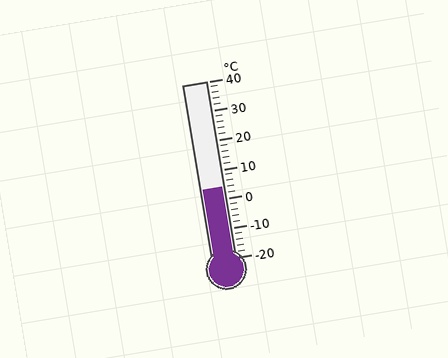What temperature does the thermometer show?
The thermometer shows approximately 4°C.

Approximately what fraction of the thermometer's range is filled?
The thermometer is filled to approximately 40% of its range.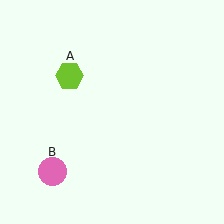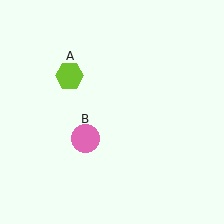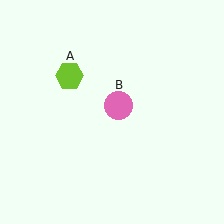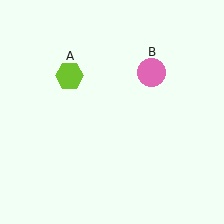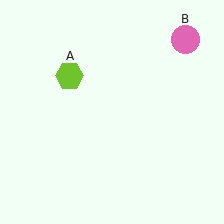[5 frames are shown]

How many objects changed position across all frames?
1 object changed position: pink circle (object B).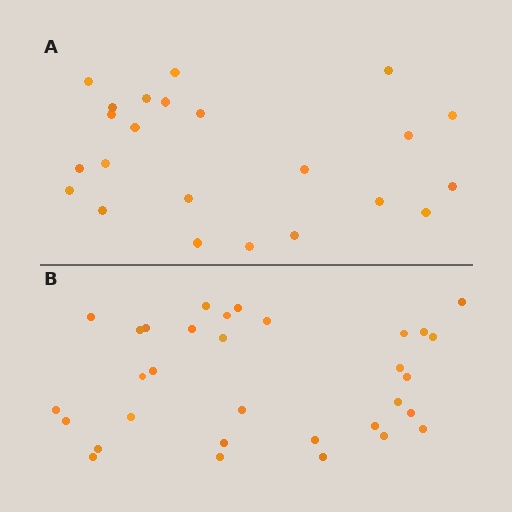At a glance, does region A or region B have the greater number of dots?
Region B (the bottom region) has more dots.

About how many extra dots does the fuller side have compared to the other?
Region B has roughly 8 or so more dots than region A.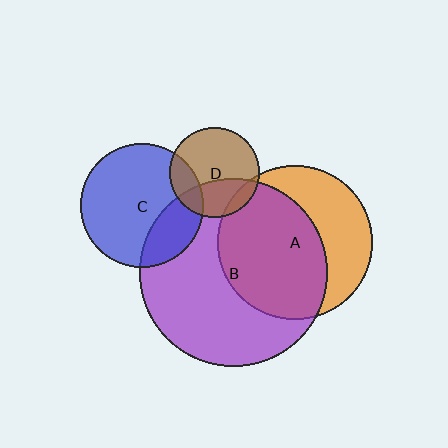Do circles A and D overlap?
Yes.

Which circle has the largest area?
Circle B (purple).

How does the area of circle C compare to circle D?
Approximately 1.9 times.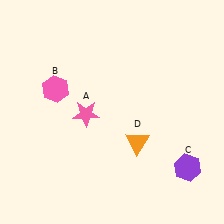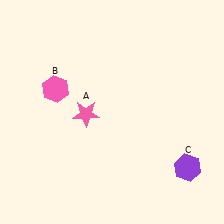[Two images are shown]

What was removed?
The orange triangle (D) was removed in Image 2.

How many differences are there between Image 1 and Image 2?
There is 1 difference between the two images.